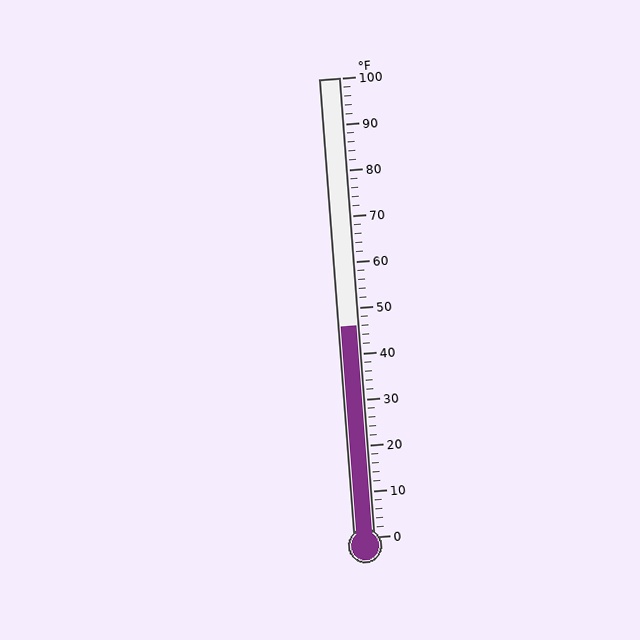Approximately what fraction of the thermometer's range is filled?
The thermometer is filled to approximately 45% of its range.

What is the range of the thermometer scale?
The thermometer scale ranges from 0°F to 100°F.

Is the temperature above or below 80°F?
The temperature is below 80°F.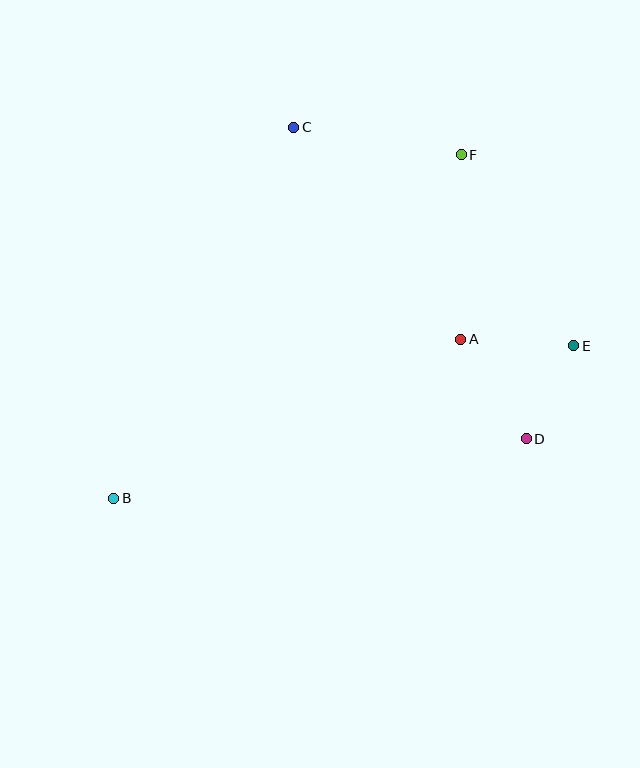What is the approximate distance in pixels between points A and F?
The distance between A and F is approximately 185 pixels.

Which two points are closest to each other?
Points D and E are closest to each other.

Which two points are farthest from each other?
Points B and F are farthest from each other.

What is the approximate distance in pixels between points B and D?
The distance between B and D is approximately 416 pixels.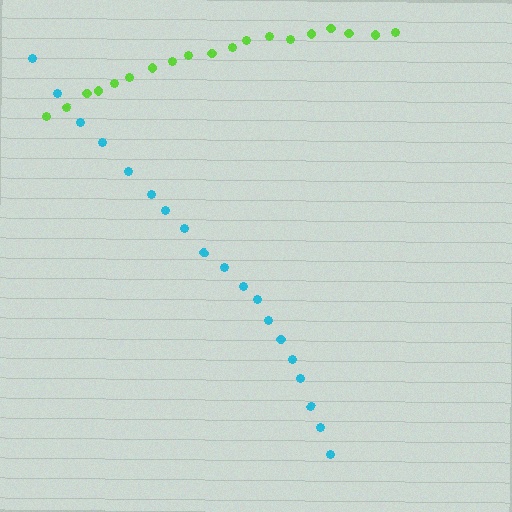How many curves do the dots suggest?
There are 2 distinct paths.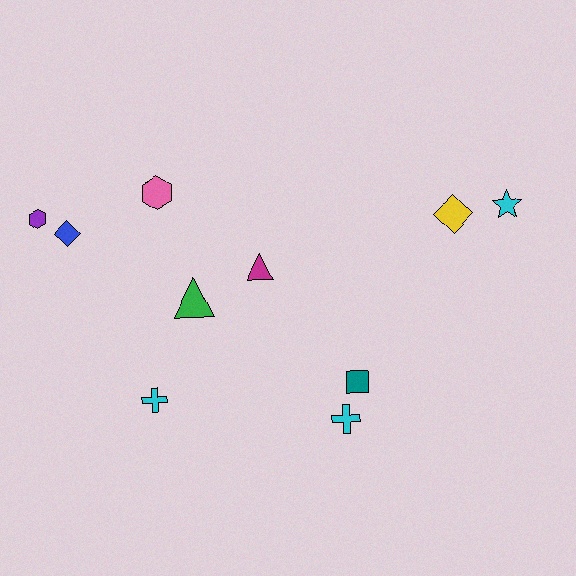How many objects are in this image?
There are 10 objects.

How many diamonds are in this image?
There are 2 diamonds.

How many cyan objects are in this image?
There are 3 cyan objects.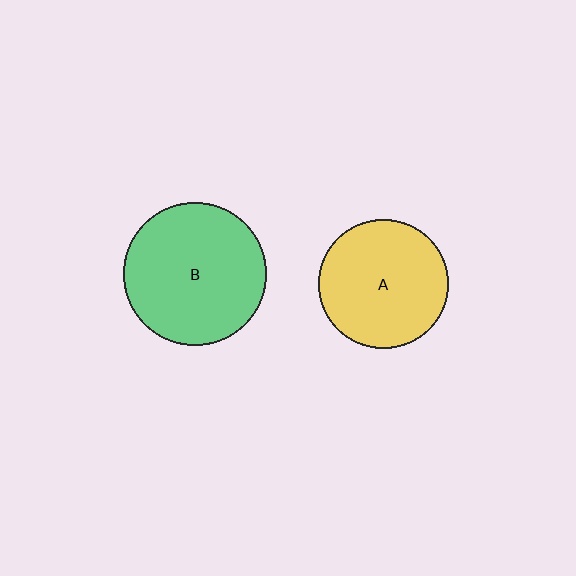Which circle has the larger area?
Circle B (green).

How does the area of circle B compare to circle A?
Approximately 1.2 times.